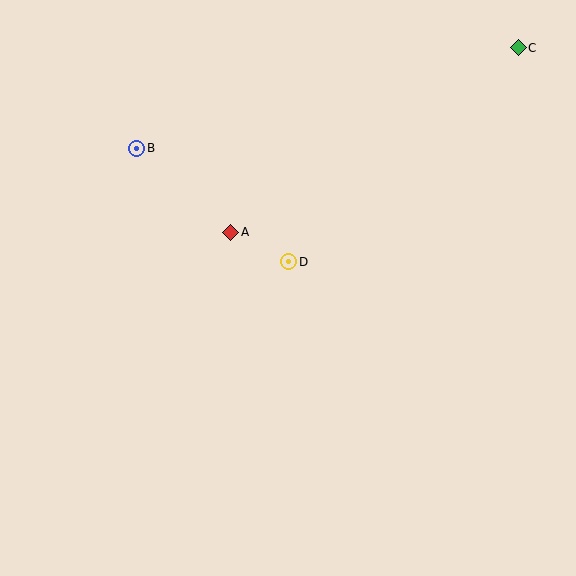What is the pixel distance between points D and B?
The distance between D and B is 190 pixels.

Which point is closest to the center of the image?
Point D at (289, 262) is closest to the center.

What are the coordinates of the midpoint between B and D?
The midpoint between B and D is at (213, 205).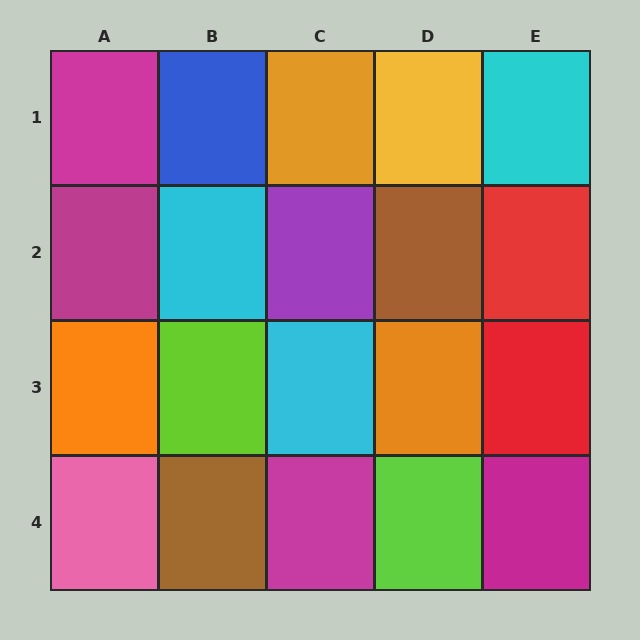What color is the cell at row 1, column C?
Orange.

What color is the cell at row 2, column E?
Red.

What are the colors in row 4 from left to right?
Pink, brown, magenta, lime, magenta.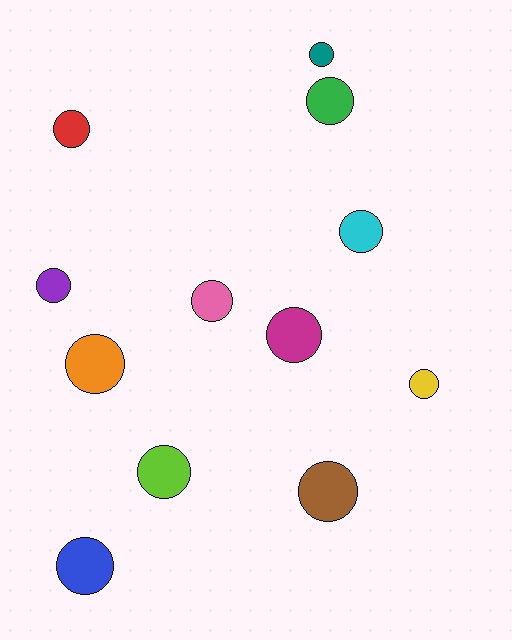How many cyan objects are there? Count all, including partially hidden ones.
There is 1 cyan object.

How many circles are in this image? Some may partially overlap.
There are 12 circles.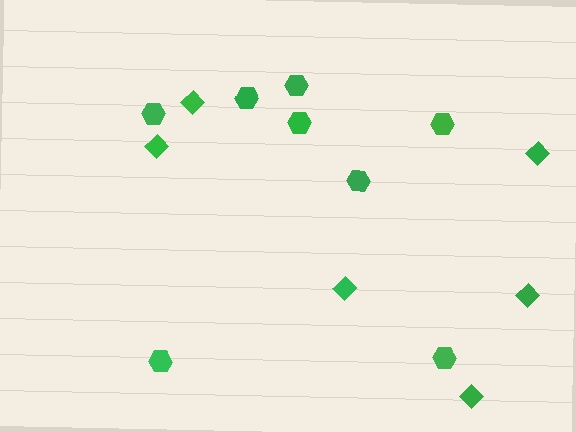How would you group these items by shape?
There are 2 groups: one group of hexagons (8) and one group of diamonds (6).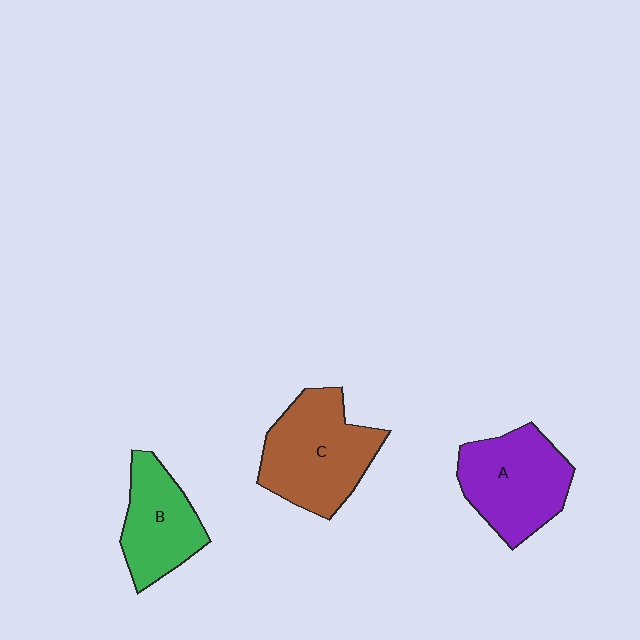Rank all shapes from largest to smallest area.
From largest to smallest: C (brown), A (purple), B (green).